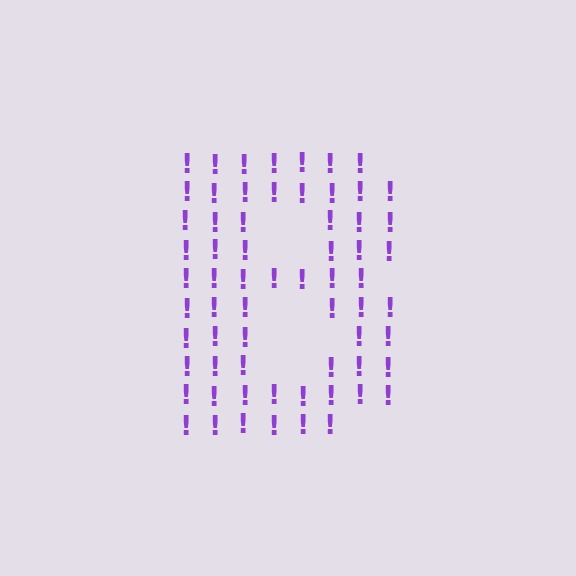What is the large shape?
The large shape is the letter B.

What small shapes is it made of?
It is made of small exclamation marks.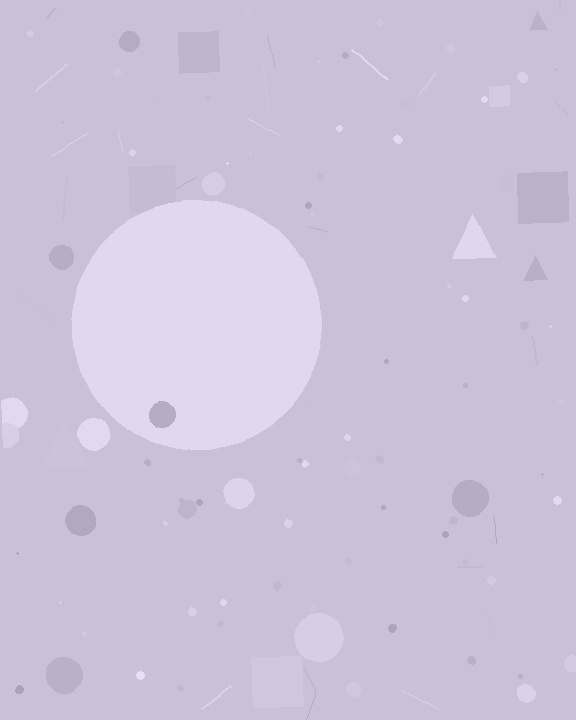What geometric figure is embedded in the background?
A circle is embedded in the background.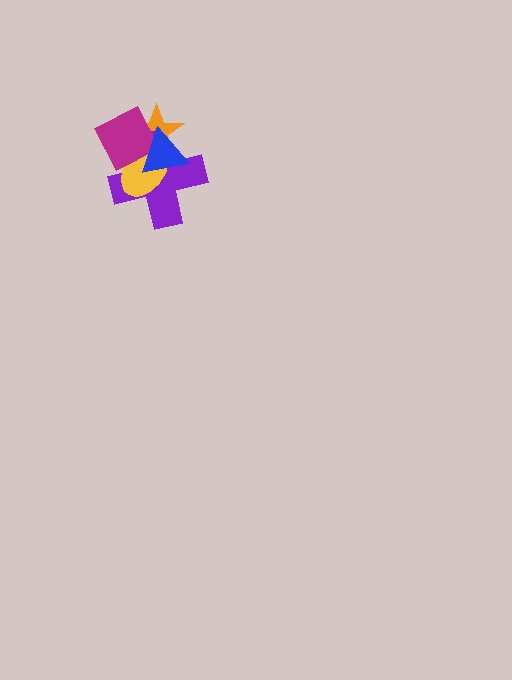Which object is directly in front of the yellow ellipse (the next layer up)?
The magenta diamond is directly in front of the yellow ellipse.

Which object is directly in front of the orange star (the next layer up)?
The purple cross is directly in front of the orange star.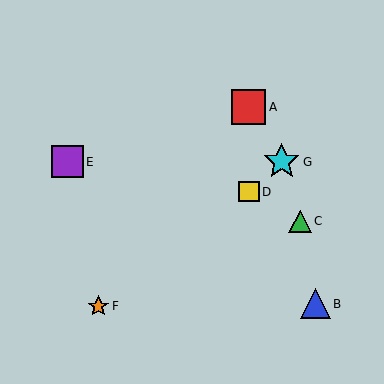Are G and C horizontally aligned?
No, G is at y≈162 and C is at y≈221.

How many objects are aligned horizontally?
2 objects (E, G) are aligned horizontally.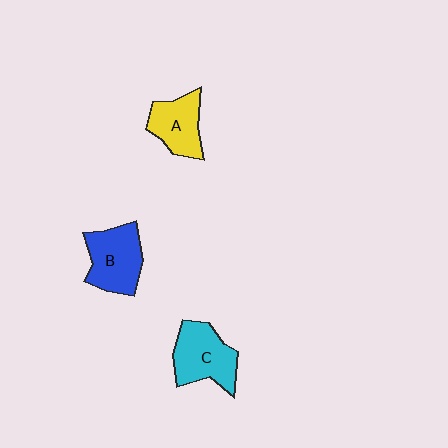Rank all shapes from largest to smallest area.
From largest to smallest: C (cyan), B (blue), A (yellow).